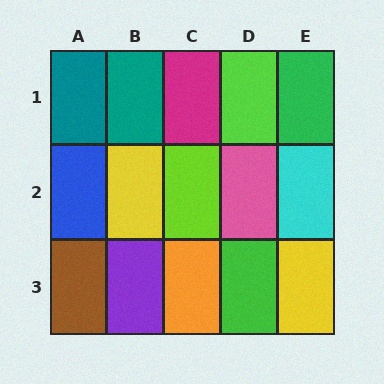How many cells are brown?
1 cell is brown.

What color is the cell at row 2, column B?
Yellow.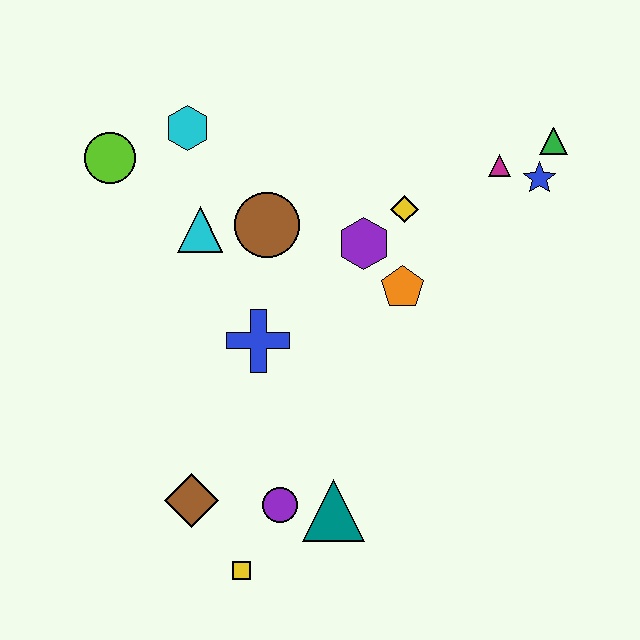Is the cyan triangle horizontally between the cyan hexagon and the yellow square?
Yes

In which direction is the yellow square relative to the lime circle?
The yellow square is below the lime circle.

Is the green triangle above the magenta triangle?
Yes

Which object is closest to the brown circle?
The cyan triangle is closest to the brown circle.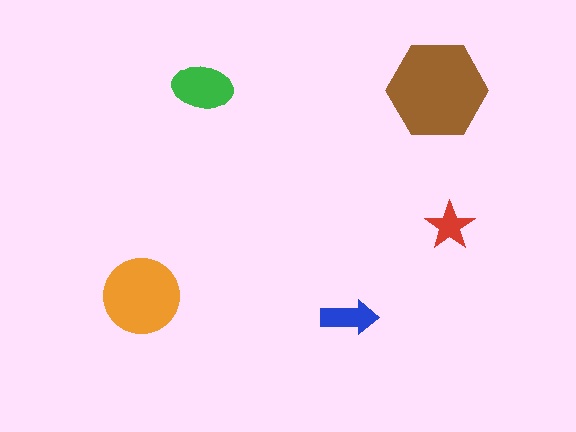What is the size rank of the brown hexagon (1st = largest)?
1st.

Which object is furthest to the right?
The red star is rightmost.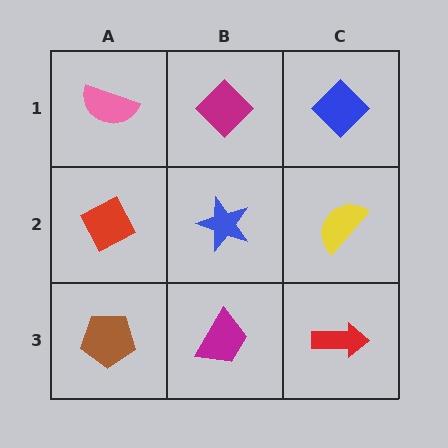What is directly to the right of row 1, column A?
A magenta diamond.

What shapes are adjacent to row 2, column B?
A magenta diamond (row 1, column B), a magenta trapezoid (row 3, column B), a red diamond (row 2, column A), a yellow semicircle (row 2, column C).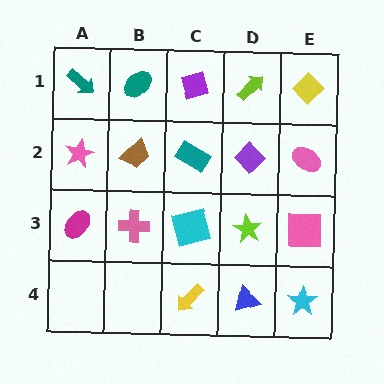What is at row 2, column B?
A brown trapezoid.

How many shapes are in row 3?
5 shapes.